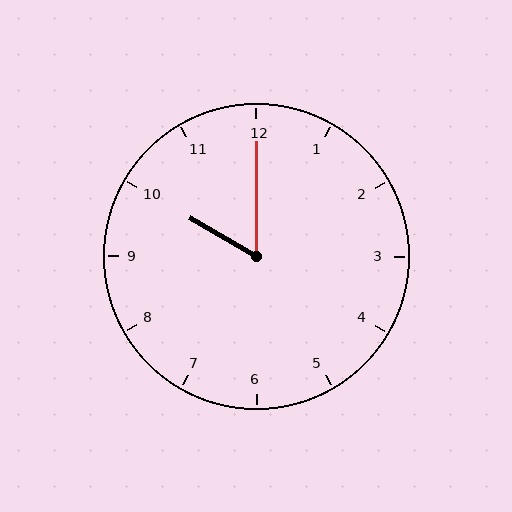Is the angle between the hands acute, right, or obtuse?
It is acute.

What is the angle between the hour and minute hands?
Approximately 60 degrees.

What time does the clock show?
10:00.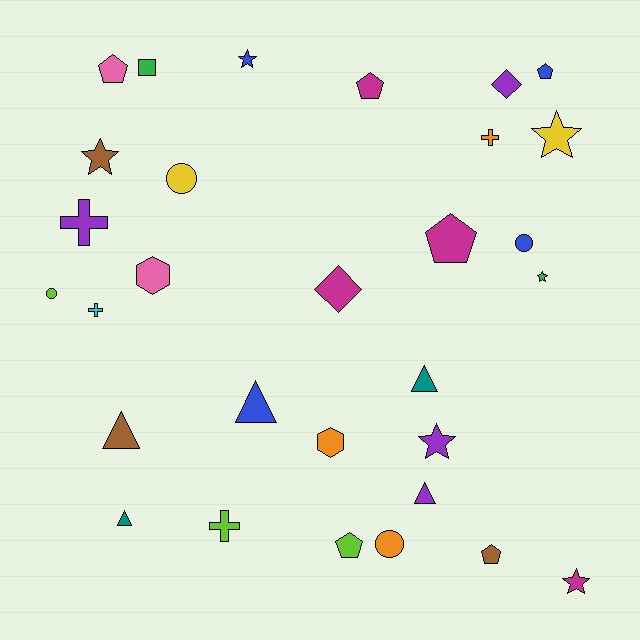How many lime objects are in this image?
There are 3 lime objects.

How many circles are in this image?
There are 4 circles.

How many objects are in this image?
There are 30 objects.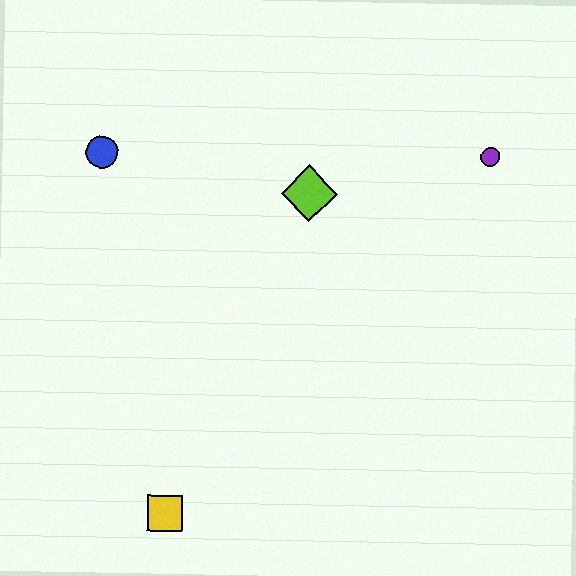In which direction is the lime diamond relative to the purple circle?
The lime diamond is to the left of the purple circle.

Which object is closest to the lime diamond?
The purple circle is closest to the lime diamond.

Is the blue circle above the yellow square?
Yes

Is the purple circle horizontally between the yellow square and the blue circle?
No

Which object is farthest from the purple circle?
The yellow square is farthest from the purple circle.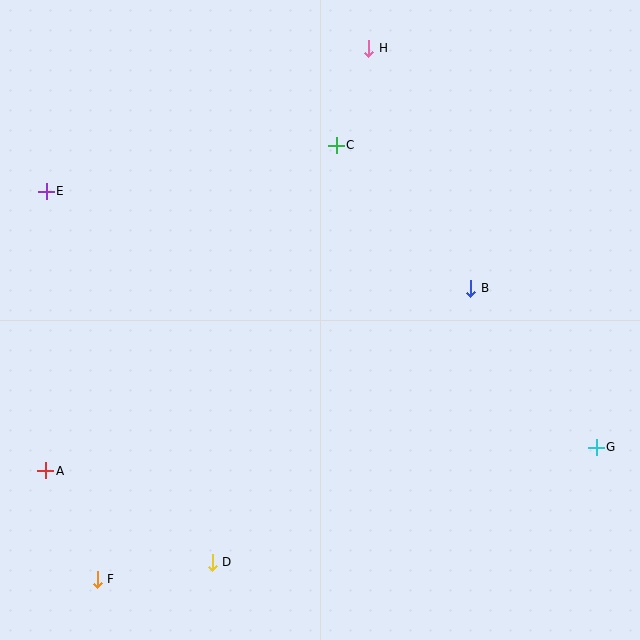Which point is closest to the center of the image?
Point B at (471, 288) is closest to the center.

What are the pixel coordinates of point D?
Point D is at (212, 562).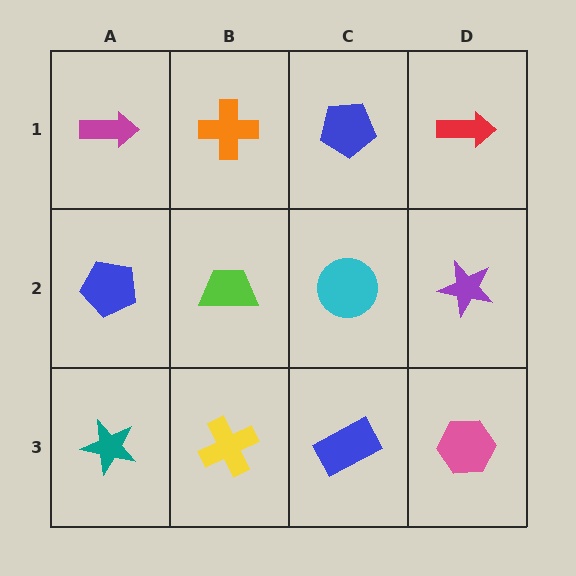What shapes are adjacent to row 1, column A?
A blue pentagon (row 2, column A), an orange cross (row 1, column B).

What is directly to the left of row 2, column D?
A cyan circle.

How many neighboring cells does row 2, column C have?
4.